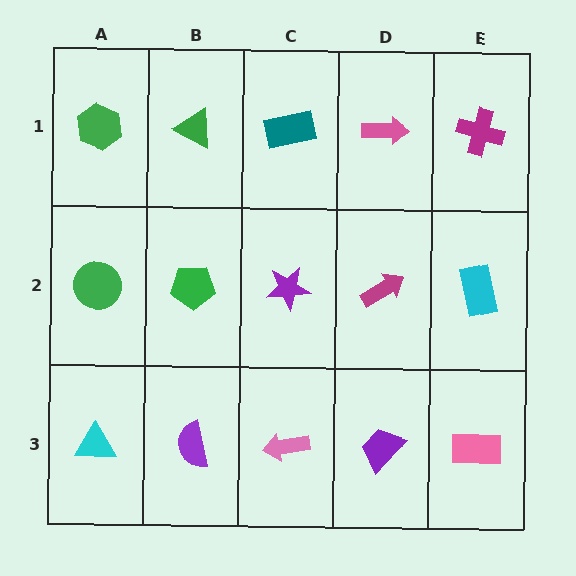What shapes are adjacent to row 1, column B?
A green pentagon (row 2, column B), a green hexagon (row 1, column A), a teal rectangle (row 1, column C).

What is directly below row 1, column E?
A cyan rectangle.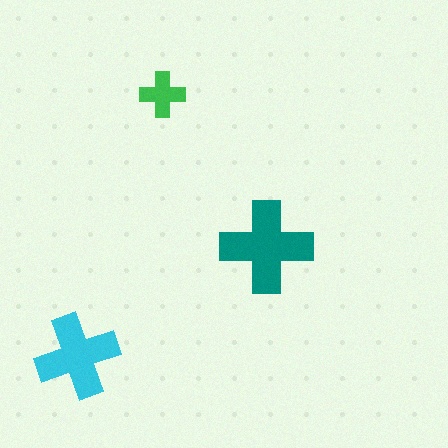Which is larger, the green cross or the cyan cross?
The cyan one.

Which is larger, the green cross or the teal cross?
The teal one.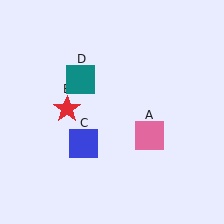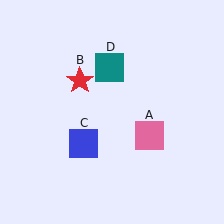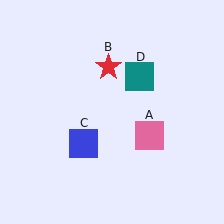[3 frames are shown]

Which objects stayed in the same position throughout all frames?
Pink square (object A) and blue square (object C) remained stationary.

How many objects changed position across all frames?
2 objects changed position: red star (object B), teal square (object D).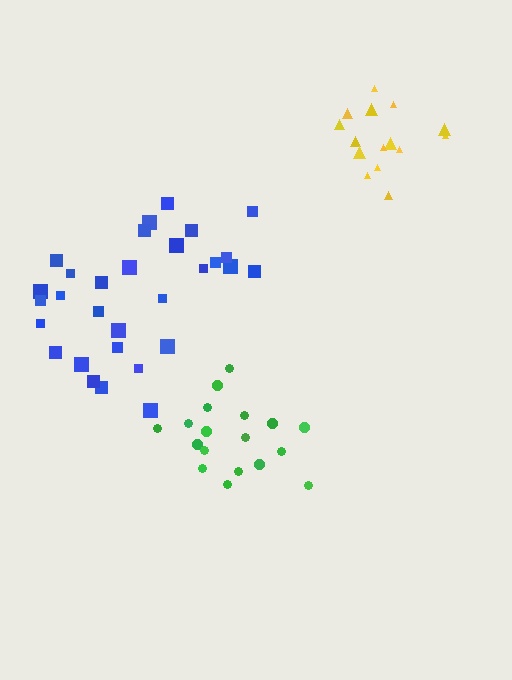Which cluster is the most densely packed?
Yellow.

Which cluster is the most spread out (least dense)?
Green.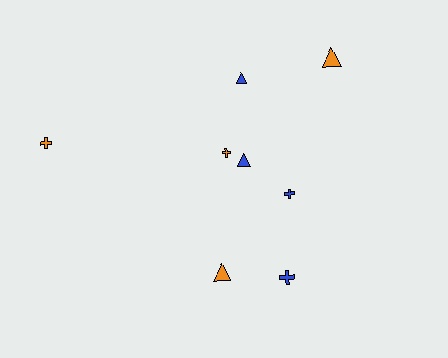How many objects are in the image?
There are 8 objects.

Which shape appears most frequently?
Cross, with 4 objects.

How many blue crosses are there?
There are 2 blue crosses.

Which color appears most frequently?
Blue, with 4 objects.